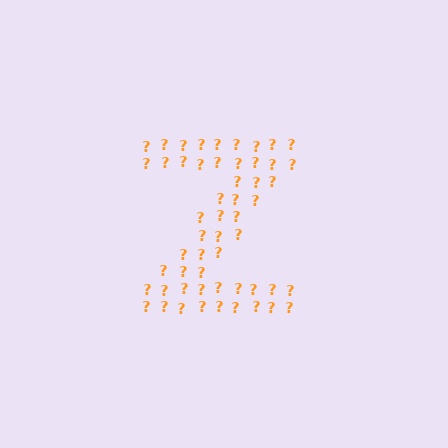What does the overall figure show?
The overall figure shows the letter Z.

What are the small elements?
The small elements are question marks.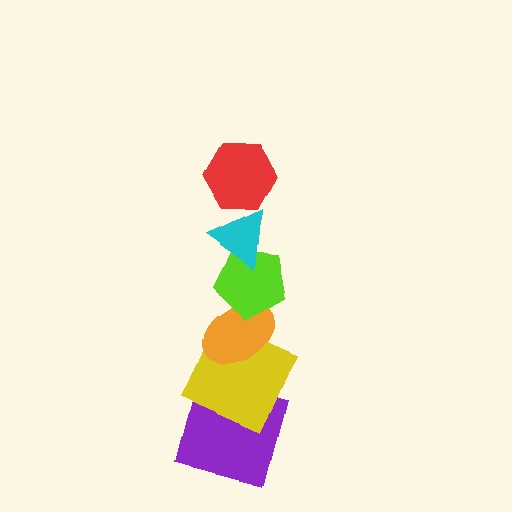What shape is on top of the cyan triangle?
The red hexagon is on top of the cyan triangle.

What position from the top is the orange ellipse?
The orange ellipse is 4th from the top.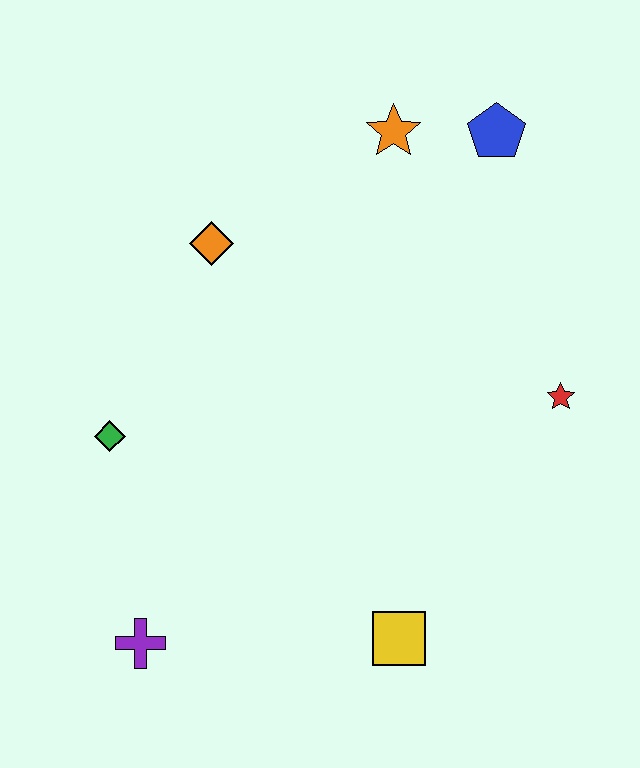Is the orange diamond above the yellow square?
Yes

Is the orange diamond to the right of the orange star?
No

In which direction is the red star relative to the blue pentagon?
The red star is below the blue pentagon.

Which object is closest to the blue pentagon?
The orange star is closest to the blue pentagon.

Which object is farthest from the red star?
The purple cross is farthest from the red star.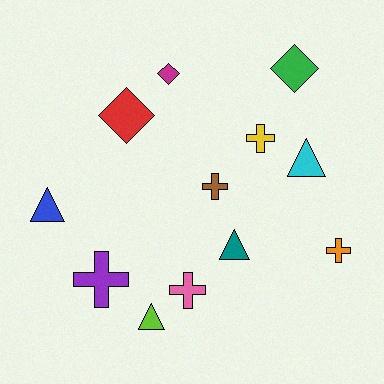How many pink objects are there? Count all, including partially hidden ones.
There is 1 pink object.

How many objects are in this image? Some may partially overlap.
There are 12 objects.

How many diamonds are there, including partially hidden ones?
There are 3 diamonds.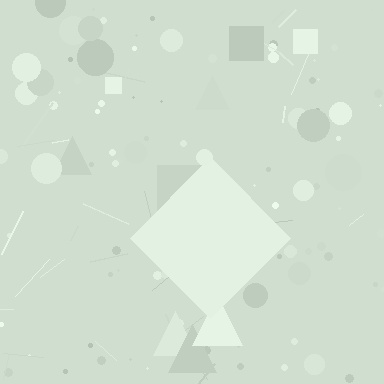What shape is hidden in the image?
A diamond is hidden in the image.